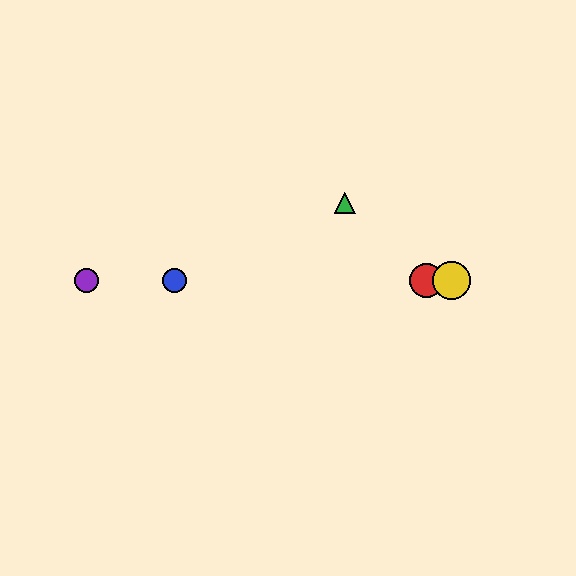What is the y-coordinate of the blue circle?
The blue circle is at y≈280.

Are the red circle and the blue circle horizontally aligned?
Yes, both are at y≈280.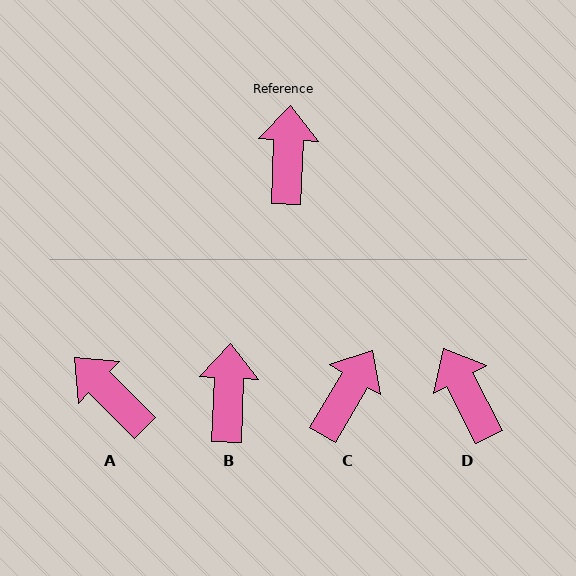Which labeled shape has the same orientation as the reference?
B.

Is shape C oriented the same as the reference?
No, it is off by about 28 degrees.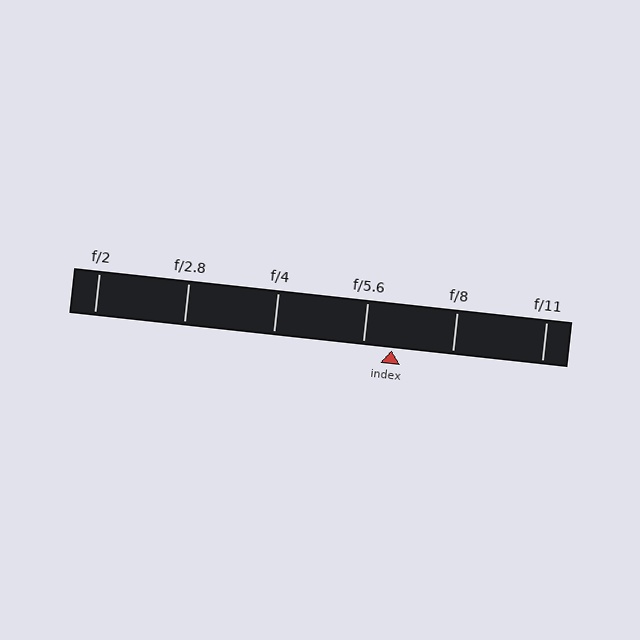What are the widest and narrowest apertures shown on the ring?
The widest aperture shown is f/2 and the narrowest is f/11.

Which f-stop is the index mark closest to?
The index mark is closest to f/5.6.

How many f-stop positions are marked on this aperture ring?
There are 6 f-stop positions marked.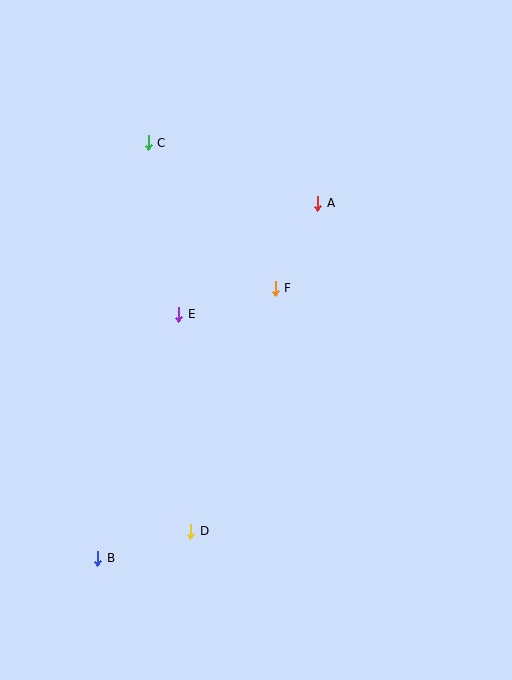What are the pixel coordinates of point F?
Point F is at (275, 288).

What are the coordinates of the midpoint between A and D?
The midpoint between A and D is at (254, 367).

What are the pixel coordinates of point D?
Point D is at (191, 531).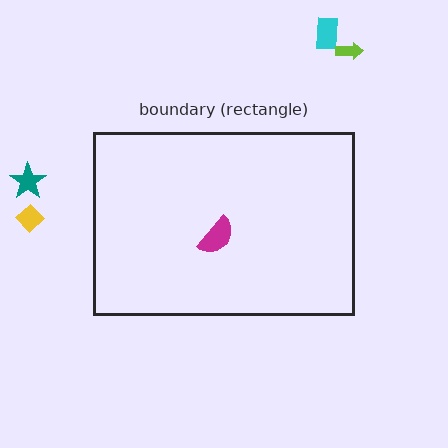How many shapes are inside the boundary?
1 inside, 4 outside.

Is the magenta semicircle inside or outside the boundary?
Inside.